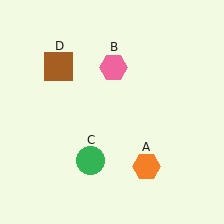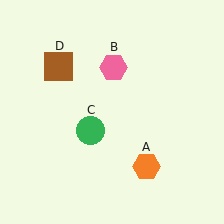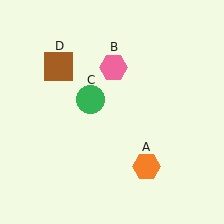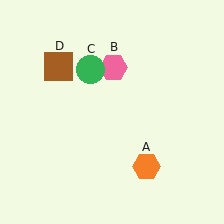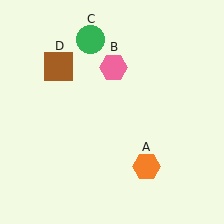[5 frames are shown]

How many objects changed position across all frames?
1 object changed position: green circle (object C).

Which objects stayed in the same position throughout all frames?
Orange hexagon (object A) and pink hexagon (object B) and brown square (object D) remained stationary.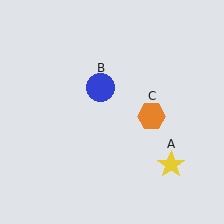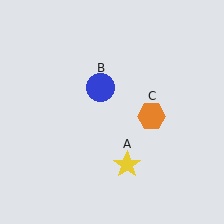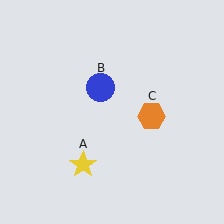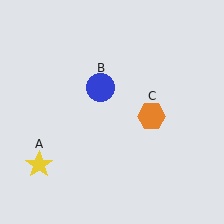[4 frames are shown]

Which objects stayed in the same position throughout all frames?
Blue circle (object B) and orange hexagon (object C) remained stationary.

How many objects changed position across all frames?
1 object changed position: yellow star (object A).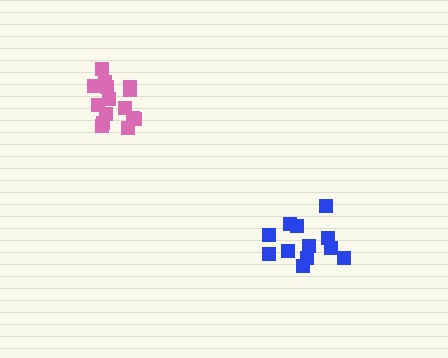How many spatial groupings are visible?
There are 2 spatial groupings.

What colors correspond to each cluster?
The clusters are colored: blue, pink.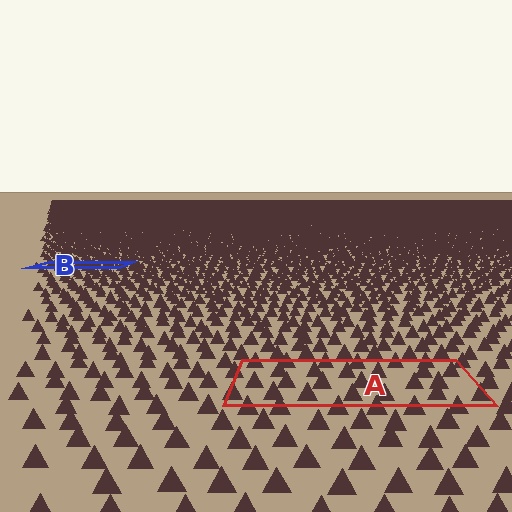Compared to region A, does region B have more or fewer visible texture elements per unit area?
Region B has more texture elements per unit area — they are packed more densely because it is farther away.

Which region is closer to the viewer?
Region A is closer. The texture elements there are larger and more spread out.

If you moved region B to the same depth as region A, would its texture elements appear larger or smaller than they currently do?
They would appear larger. At a closer depth, the same texture elements are projected at a bigger on-screen size.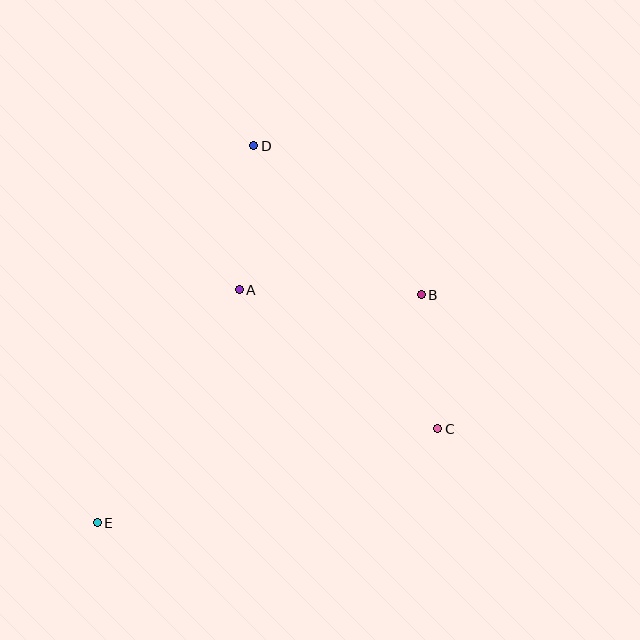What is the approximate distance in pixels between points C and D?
The distance between C and D is approximately 337 pixels.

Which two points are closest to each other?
Points B and C are closest to each other.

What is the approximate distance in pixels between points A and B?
The distance between A and B is approximately 182 pixels.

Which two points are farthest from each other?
Points D and E are farthest from each other.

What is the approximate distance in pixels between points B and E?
The distance between B and E is approximately 396 pixels.